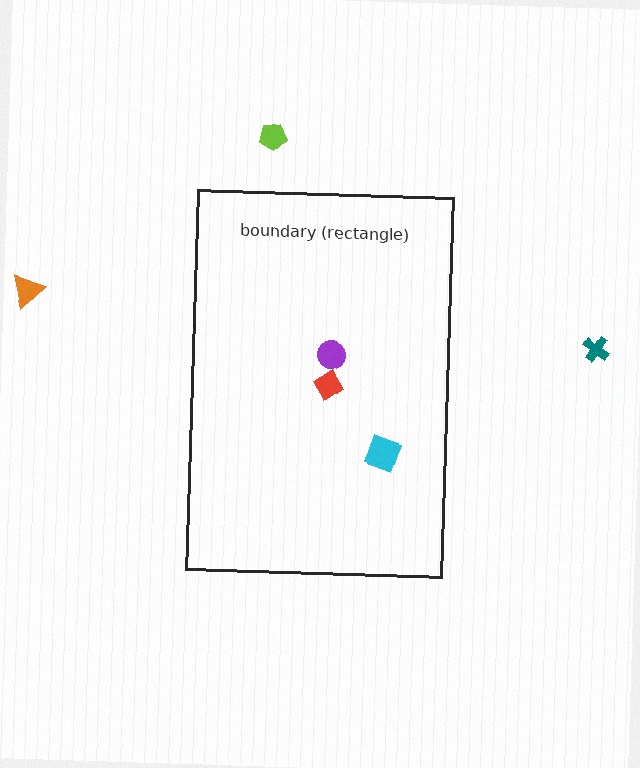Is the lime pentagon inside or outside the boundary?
Outside.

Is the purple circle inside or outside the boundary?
Inside.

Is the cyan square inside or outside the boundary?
Inside.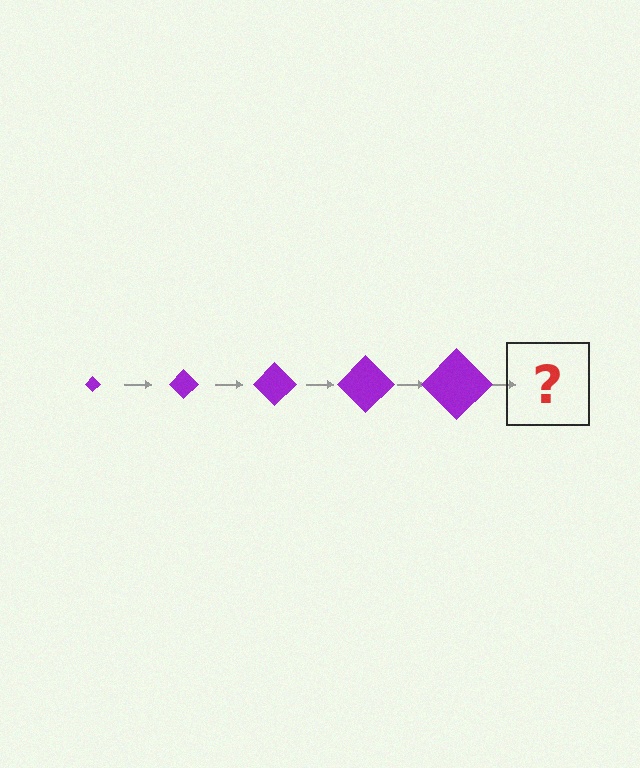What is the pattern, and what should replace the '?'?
The pattern is that the diamond gets progressively larger each step. The '?' should be a purple diamond, larger than the previous one.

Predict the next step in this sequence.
The next step is a purple diamond, larger than the previous one.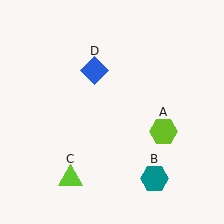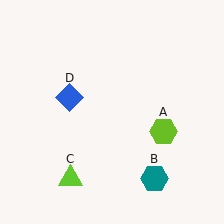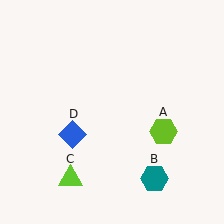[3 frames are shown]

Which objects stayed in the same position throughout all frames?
Lime hexagon (object A) and teal hexagon (object B) and lime triangle (object C) remained stationary.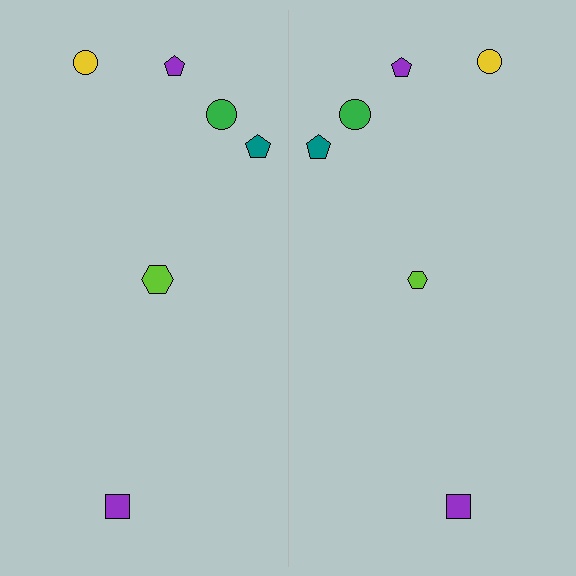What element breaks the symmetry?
The lime hexagon on the right side has a different size than its mirror counterpart.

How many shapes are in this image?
There are 12 shapes in this image.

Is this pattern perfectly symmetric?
No, the pattern is not perfectly symmetric. The lime hexagon on the right side has a different size than its mirror counterpart.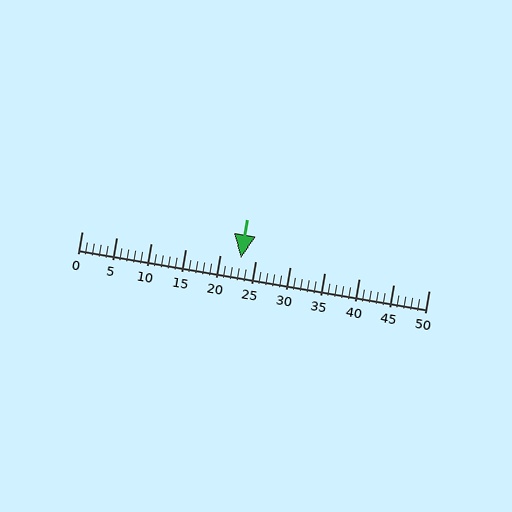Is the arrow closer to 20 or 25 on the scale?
The arrow is closer to 25.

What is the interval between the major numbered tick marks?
The major tick marks are spaced 5 units apart.